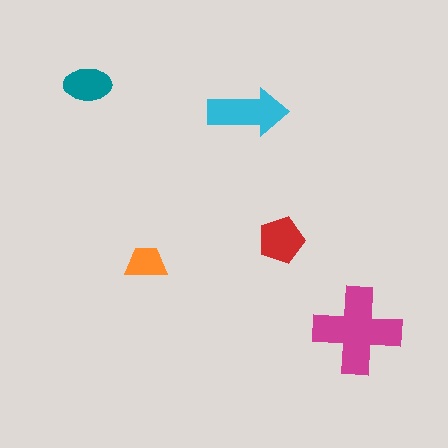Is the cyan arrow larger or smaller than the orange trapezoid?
Larger.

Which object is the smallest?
The orange trapezoid.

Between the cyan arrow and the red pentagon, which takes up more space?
The cyan arrow.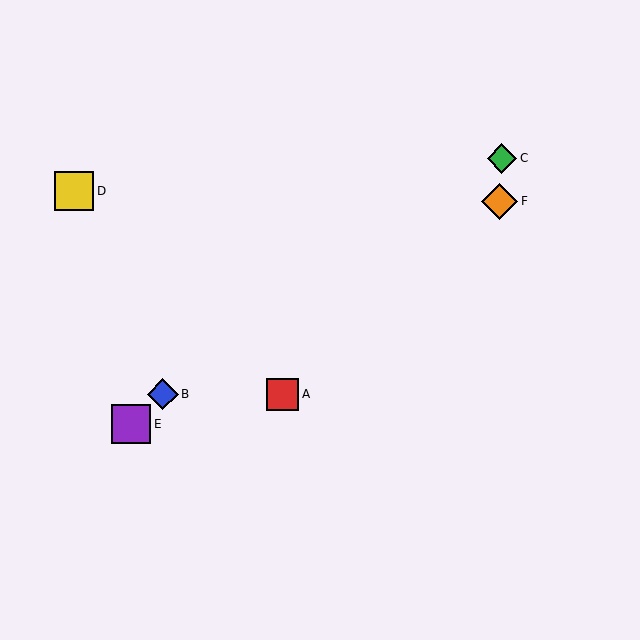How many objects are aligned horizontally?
2 objects (A, B) are aligned horizontally.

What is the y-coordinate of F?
Object F is at y≈201.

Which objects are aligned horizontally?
Objects A, B are aligned horizontally.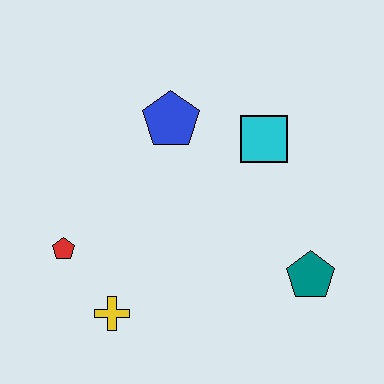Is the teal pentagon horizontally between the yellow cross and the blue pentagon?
No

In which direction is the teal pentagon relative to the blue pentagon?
The teal pentagon is below the blue pentagon.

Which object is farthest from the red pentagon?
The teal pentagon is farthest from the red pentagon.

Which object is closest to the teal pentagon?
The cyan square is closest to the teal pentagon.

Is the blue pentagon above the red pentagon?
Yes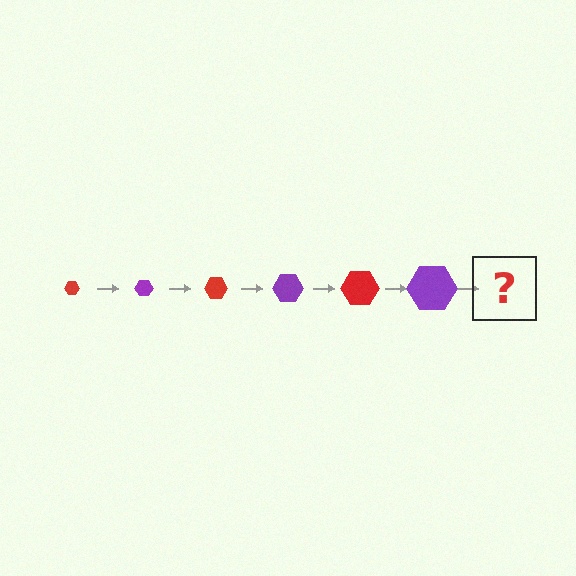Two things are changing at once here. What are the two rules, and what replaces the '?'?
The two rules are that the hexagon grows larger each step and the color cycles through red and purple. The '?' should be a red hexagon, larger than the previous one.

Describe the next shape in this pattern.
It should be a red hexagon, larger than the previous one.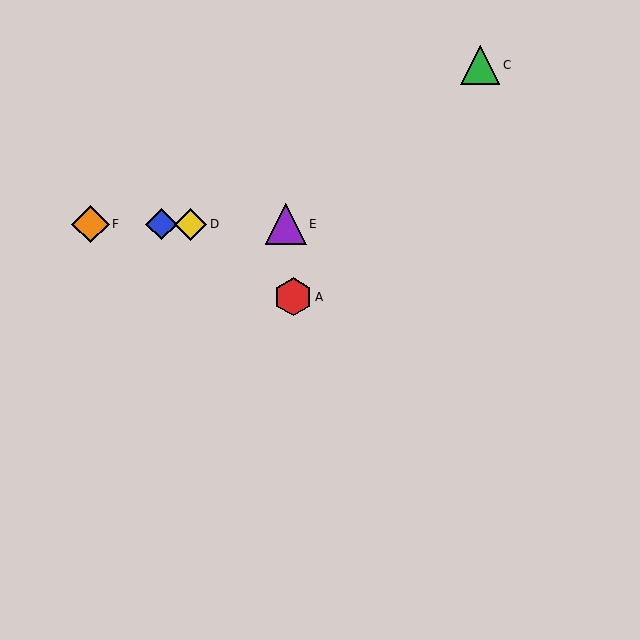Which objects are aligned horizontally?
Objects B, D, E, F are aligned horizontally.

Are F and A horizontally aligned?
No, F is at y≈224 and A is at y≈297.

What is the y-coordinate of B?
Object B is at y≈224.